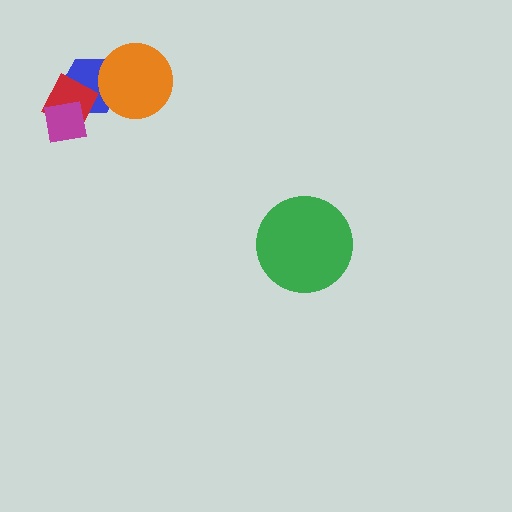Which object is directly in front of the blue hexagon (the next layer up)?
The red diamond is directly in front of the blue hexagon.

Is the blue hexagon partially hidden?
Yes, it is partially covered by another shape.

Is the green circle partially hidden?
No, no other shape covers it.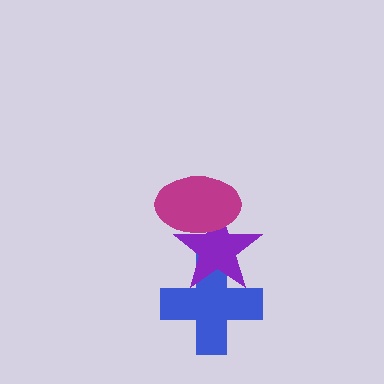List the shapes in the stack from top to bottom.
From top to bottom: the magenta ellipse, the purple star, the blue cross.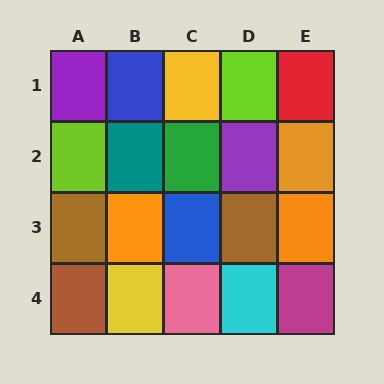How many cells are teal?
1 cell is teal.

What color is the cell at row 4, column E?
Magenta.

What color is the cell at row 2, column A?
Lime.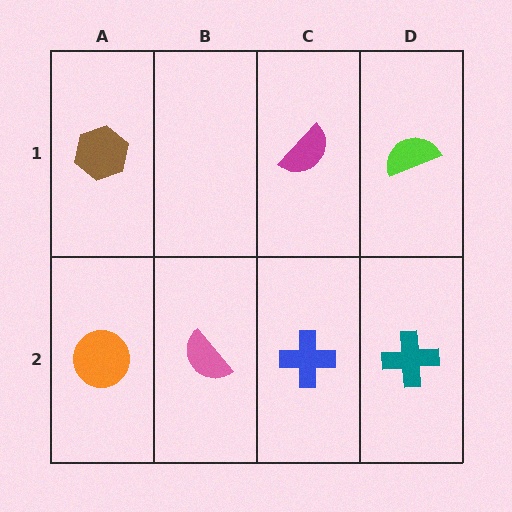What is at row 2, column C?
A blue cross.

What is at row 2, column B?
A pink semicircle.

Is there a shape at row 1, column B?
No, that cell is empty.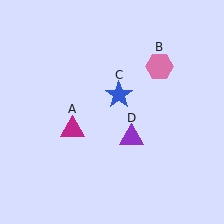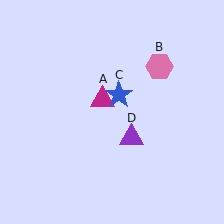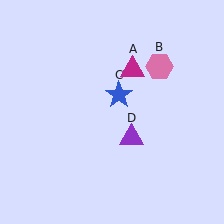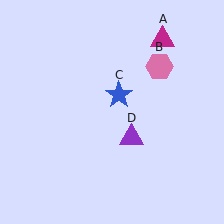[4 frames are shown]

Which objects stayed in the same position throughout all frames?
Pink hexagon (object B) and blue star (object C) and purple triangle (object D) remained stationary.